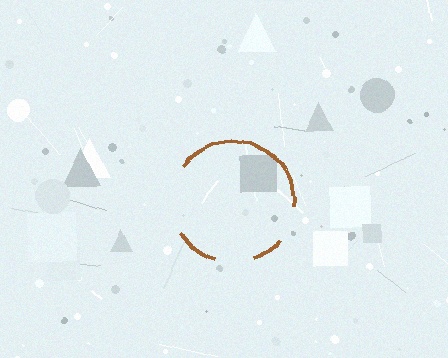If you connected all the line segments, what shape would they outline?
They would outline a circle.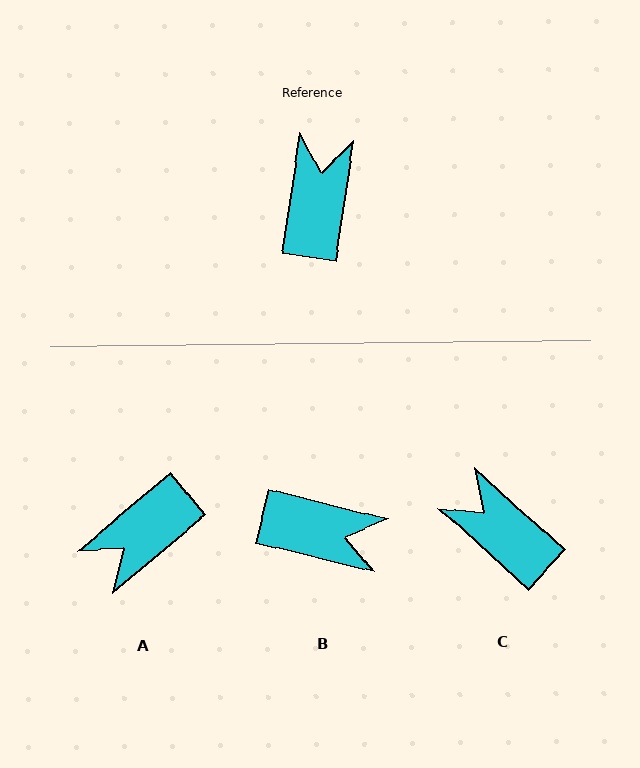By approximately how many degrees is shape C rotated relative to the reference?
Approximately 56 degrees counter-clockwise.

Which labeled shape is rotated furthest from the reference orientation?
A, about 138 degrees away.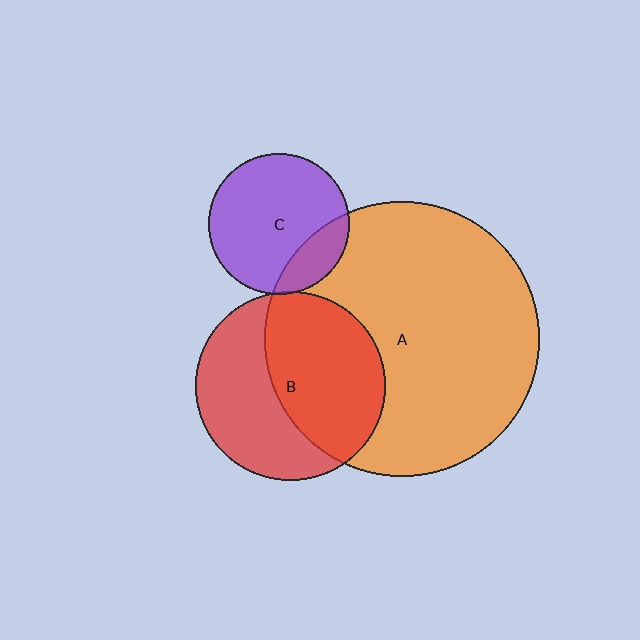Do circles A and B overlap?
Yes.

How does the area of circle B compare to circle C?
Approximately 1.8 times.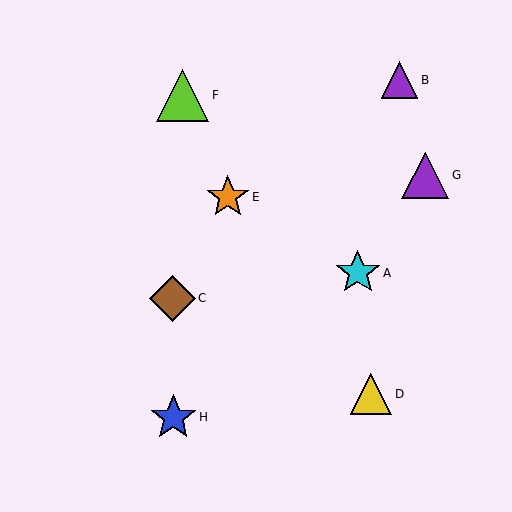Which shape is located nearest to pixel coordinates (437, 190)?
The purple triangle (labeled G) at (425, 175) is nearest to that location.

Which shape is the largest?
The lime triangle (labeled F) is the largest.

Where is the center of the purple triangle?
The center of the purple triangle is at (425, 175).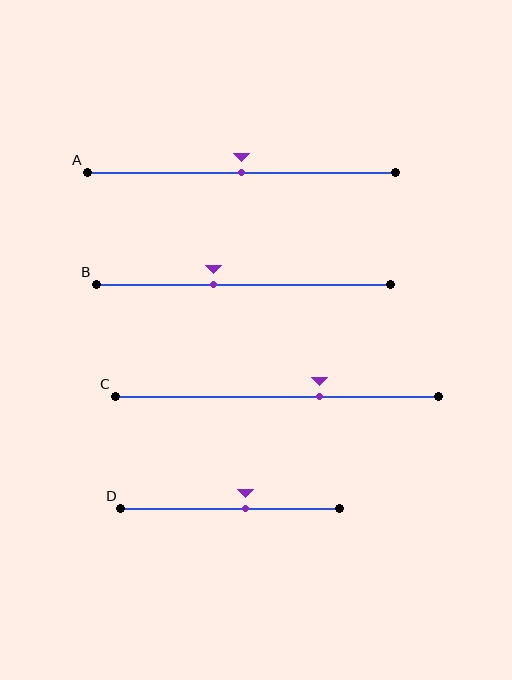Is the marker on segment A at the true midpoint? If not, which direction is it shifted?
Yes, the marker on segment A is at the true midpoint.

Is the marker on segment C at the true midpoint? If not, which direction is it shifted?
No, the marker on segment C is shifted to the right by about 13% of the segment length.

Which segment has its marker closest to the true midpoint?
Segment A has its marker closest to the true midpoint.